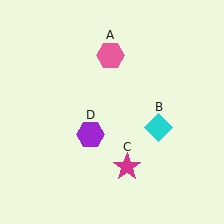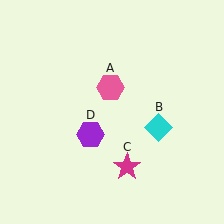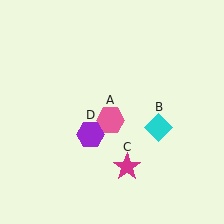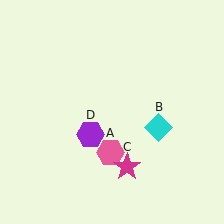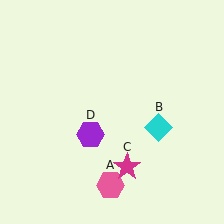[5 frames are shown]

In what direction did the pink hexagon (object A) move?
The pink hexagon (object A) moved down.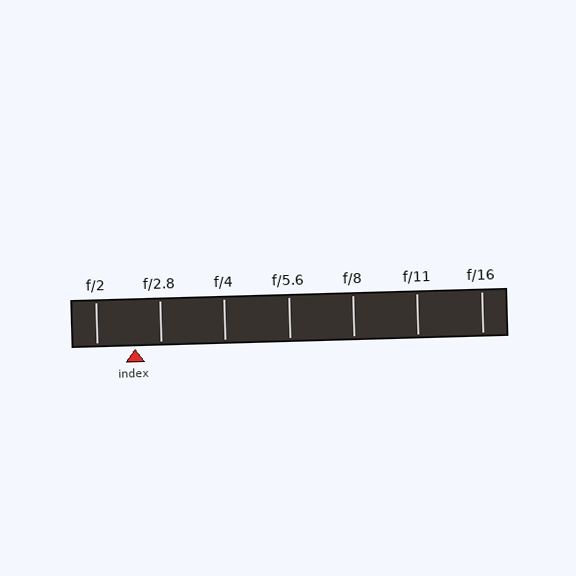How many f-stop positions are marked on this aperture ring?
There are 7 f-stop positions marked.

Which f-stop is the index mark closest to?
The index mark is closest to f/2.8.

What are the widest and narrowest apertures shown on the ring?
The widest aperture shown is f/2 and the narrowest is f/16.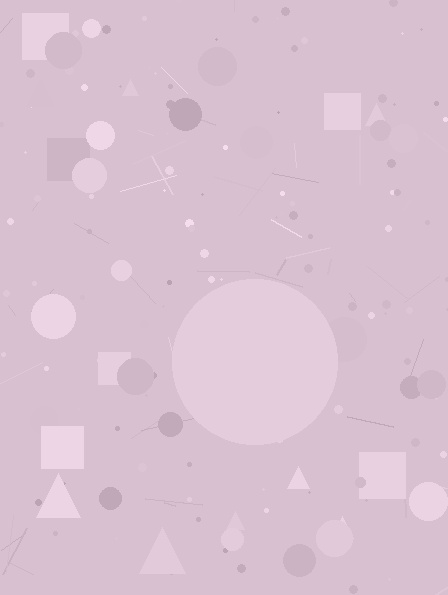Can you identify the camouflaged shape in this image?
The camouflaged shape is a circle.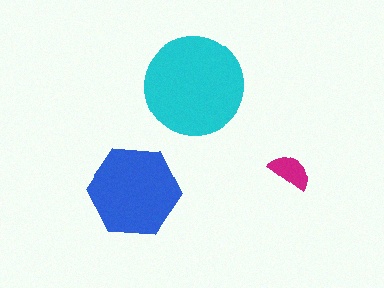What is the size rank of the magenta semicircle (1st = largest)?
3rd.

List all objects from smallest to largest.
The magenta semicircle, the blue hexagon, the cyan circle.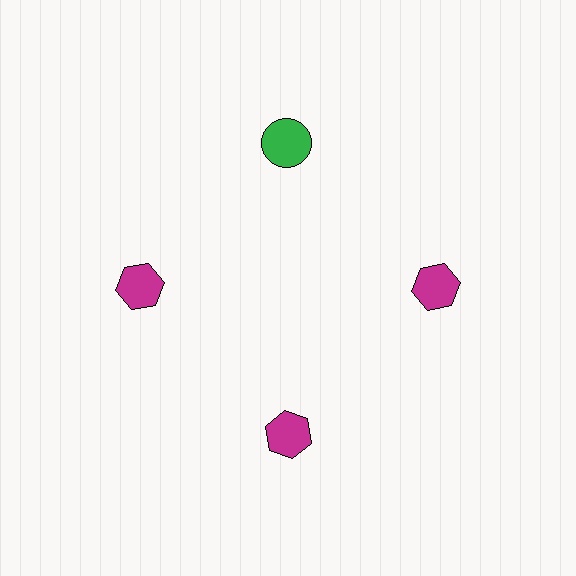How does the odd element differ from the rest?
It differs in both color (green instead of magenta) and shape (circle instead of hexagon).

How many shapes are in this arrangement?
There are 4 shapes arranged in a ring pattern.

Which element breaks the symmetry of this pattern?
The green circle at roughly the 12 o'clock position breaks the symmetry. All other shapes are magenta hexagons.